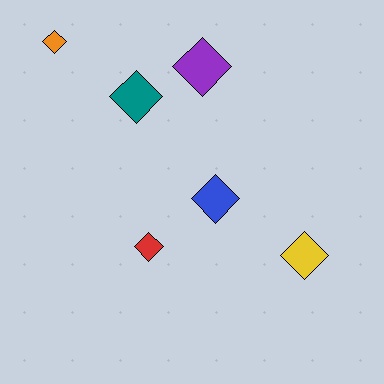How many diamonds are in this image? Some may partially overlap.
There are 6 diamonds.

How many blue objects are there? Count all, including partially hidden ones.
There is 1 blue object.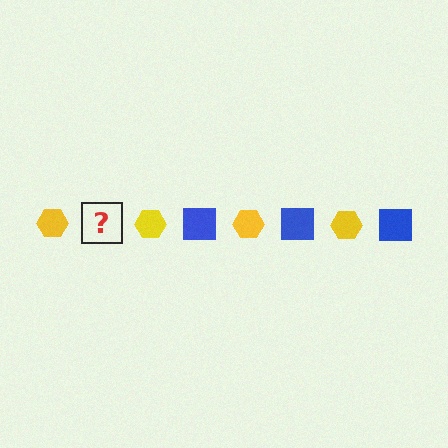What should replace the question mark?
The question mark should be replaced with a blue square.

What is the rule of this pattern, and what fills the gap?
The rule is that the pattern alternates between yellow hexagon and blue square. The gap should be filled with a blue square.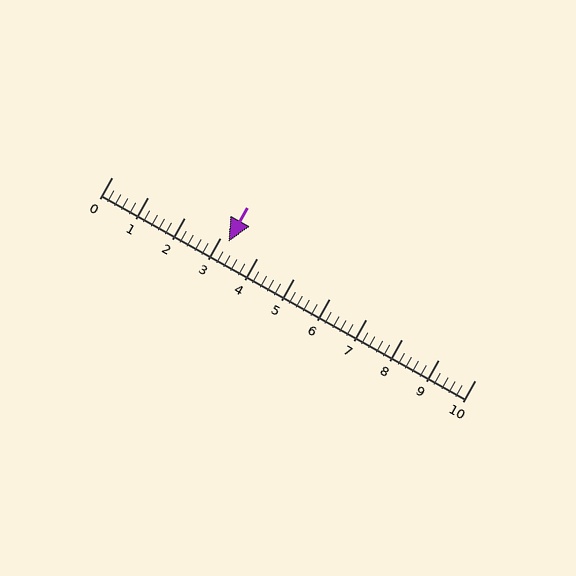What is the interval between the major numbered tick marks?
The major tick marks are spaced 1 units apart.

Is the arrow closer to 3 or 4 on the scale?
The arrow is closer to 3.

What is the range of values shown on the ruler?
The ruler shows values from 0 to 10.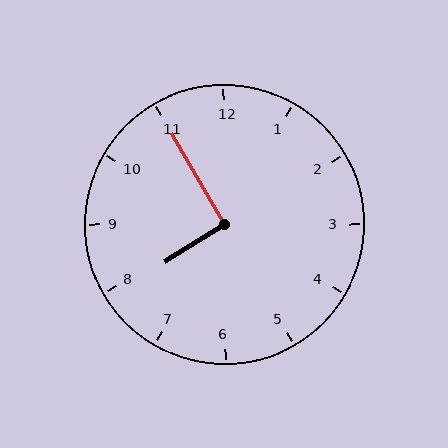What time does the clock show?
7:55.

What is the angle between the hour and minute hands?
Approximately 92 degrees.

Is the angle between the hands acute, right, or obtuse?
It is right.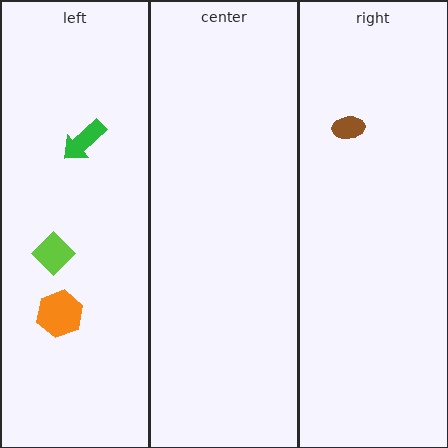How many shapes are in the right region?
1.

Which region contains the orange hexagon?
The left region.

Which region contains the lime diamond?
The left region.